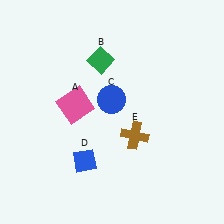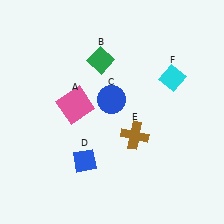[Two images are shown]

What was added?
A cyan diamond (F) was added in Image 2.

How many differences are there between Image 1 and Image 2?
There is 1 difference between the two images.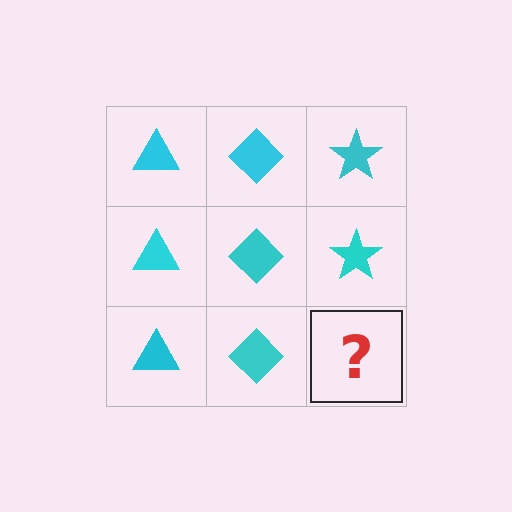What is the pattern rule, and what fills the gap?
The rule is that each column has a consistent shape. The gap should be filled with a cyan star.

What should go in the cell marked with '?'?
The missing cell should contain a cyan star.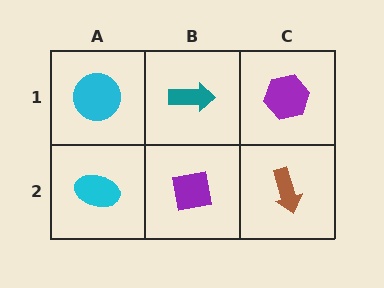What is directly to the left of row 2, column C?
A purple square.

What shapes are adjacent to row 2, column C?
A purple hexagon (row 1, column C), a purple square (row 2, column B).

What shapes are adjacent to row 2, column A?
A cyan circle (row 1, column A), a purple square (row 2, column B).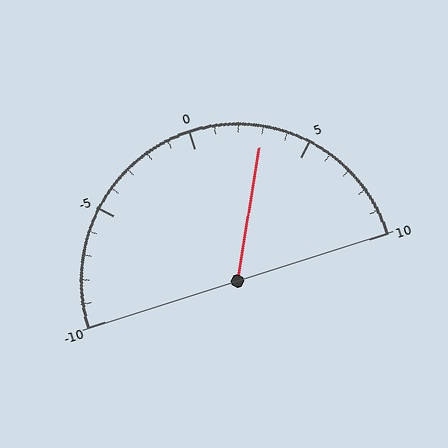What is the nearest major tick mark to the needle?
The nearest major tick mark is 5.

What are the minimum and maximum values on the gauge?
The gauge ranges from -10 to 10.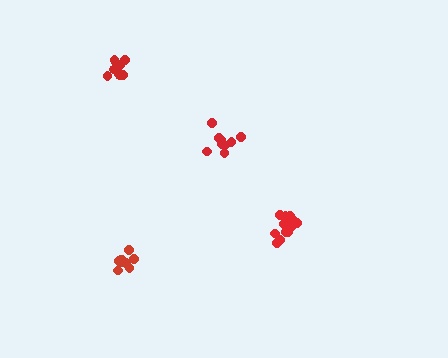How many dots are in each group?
Group 1: 9 dots, Group 2: 10 dots, Group 3: 15 dots, Group 4: 10 dots (44 total).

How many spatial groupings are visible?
There are 4 spatial groupings.